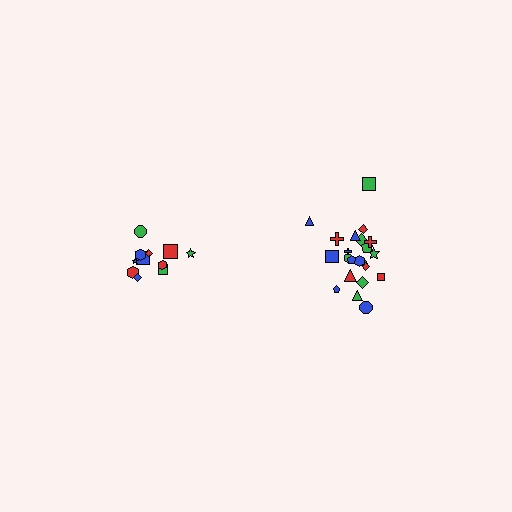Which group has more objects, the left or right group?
The right group.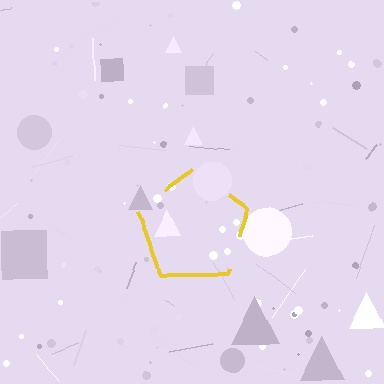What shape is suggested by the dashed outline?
The dashed outline suggests a pentagon.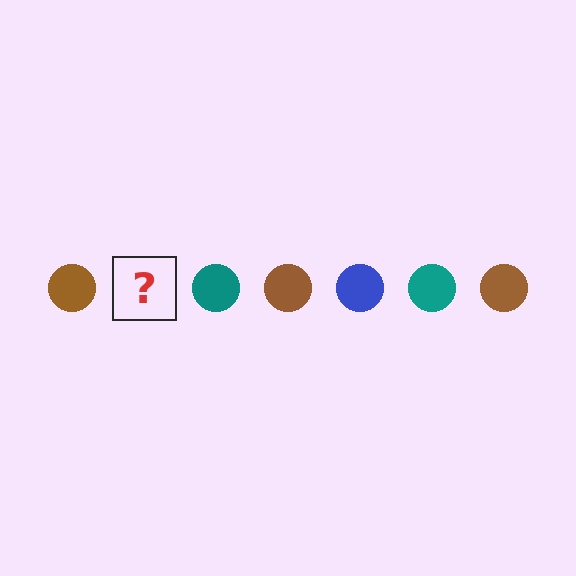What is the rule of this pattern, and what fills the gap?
The rule is that the pattern cycles through brown, blue, teal circles. The gap should be filled with a blue circle.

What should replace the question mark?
The question mark should be replaced with a blue circle.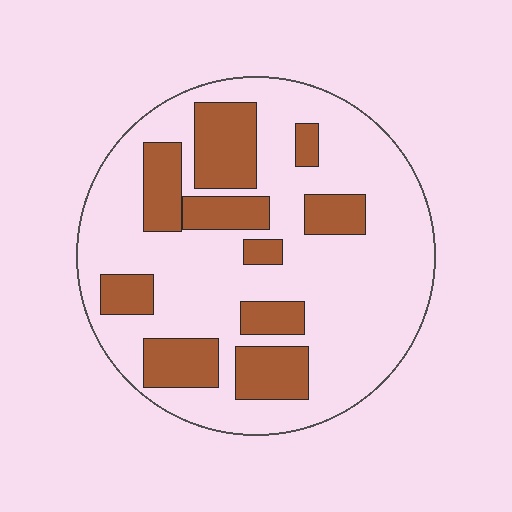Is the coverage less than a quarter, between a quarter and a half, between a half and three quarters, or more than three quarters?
Between a quarter and a half.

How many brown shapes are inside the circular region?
10.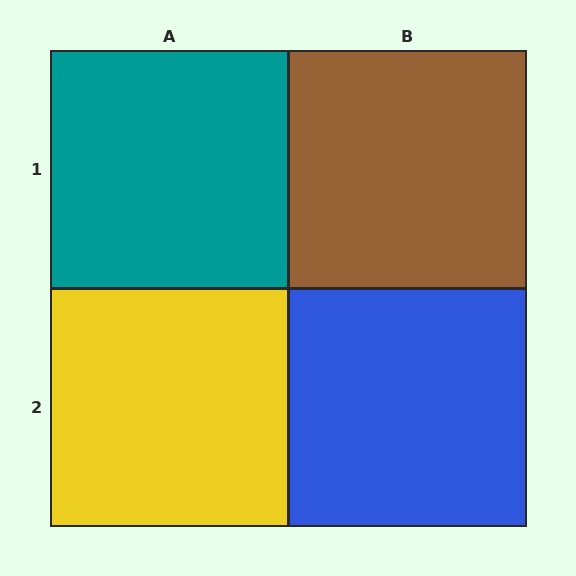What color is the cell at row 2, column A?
Yellow.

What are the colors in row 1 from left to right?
Teal, brown.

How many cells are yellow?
1 cell is yellow.